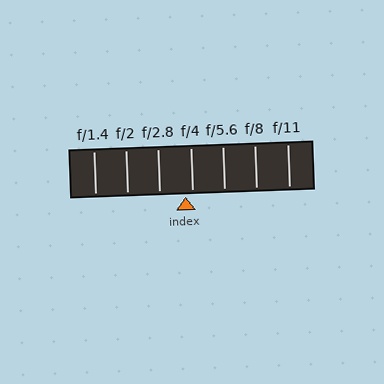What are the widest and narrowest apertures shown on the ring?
The widest aperture shown is f/1.4 and the narrowest is f/11.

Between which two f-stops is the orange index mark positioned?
The index mark is between f/2.8 and f/4.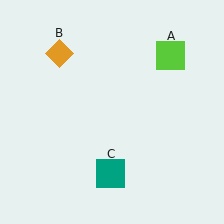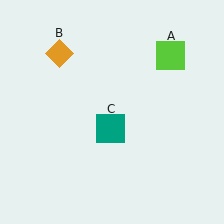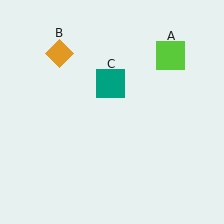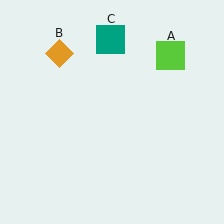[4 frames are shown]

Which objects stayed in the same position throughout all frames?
Lime square (object A) and orange diamond (object B) remained stationary.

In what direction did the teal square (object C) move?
The teal square (object C) moved up.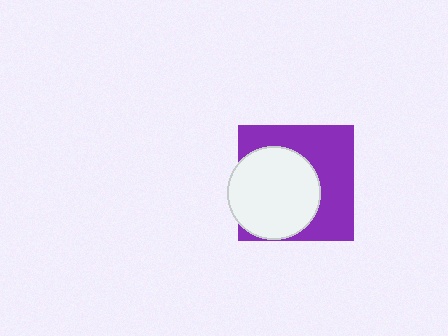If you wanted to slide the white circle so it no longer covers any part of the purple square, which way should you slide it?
Slide it toward the lower-left — that is the most direct way to separate the two shapes.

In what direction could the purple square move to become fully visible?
The purple square could move toward the upper-right. That would shift it out from behind the white circle entirely.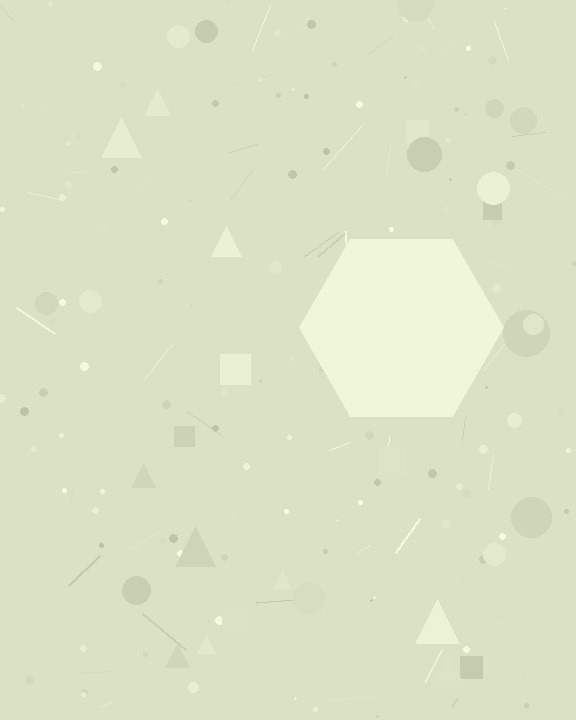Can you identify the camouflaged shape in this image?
The camouflaged shape is a hexagon.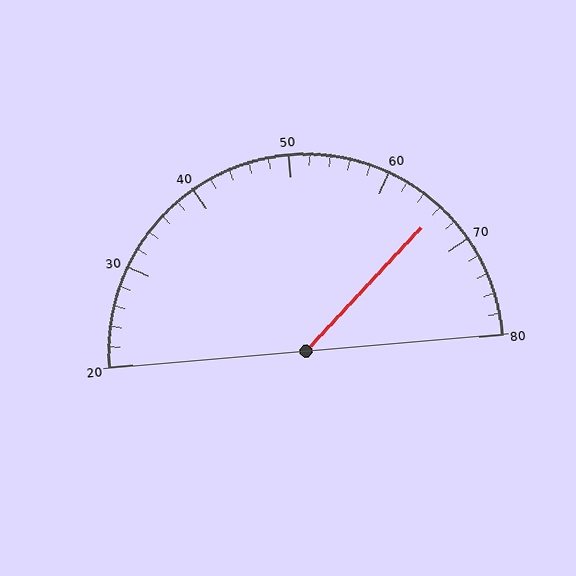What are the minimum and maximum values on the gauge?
The gauge ranges from 20 to 80.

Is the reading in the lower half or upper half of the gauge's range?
The reading is in the upper half of the range (20 to 80).